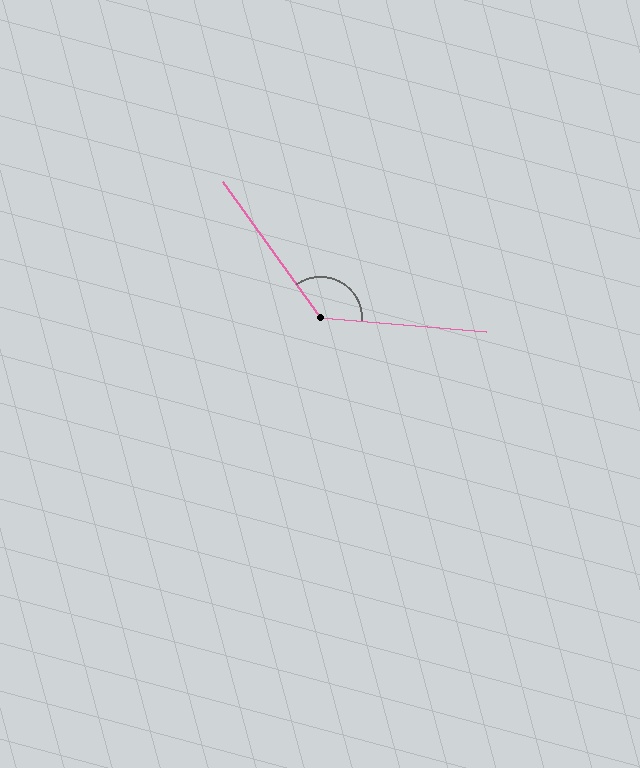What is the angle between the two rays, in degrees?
Approximately 130 degrees.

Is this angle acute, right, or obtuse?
It is obtuse.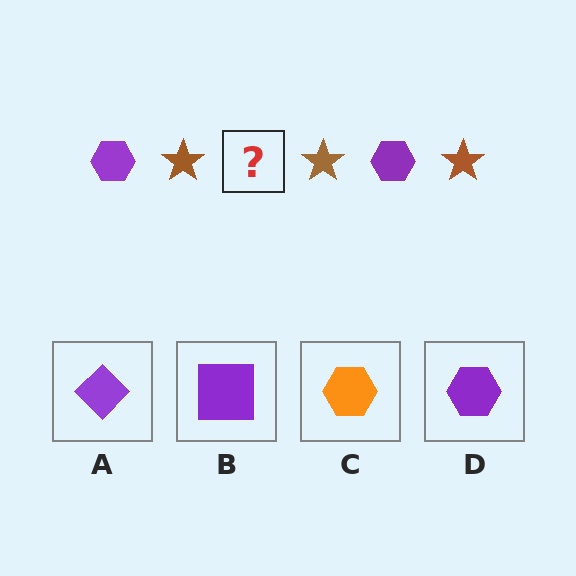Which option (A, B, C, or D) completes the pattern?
D.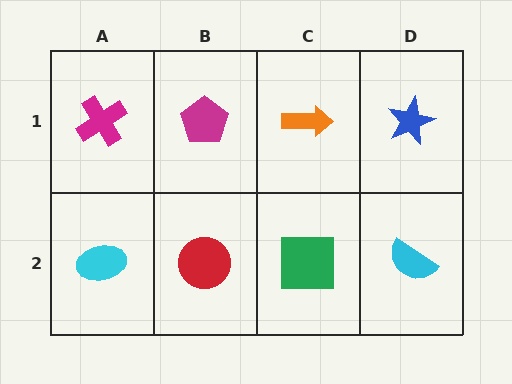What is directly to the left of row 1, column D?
An orange arrow.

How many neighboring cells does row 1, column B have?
3.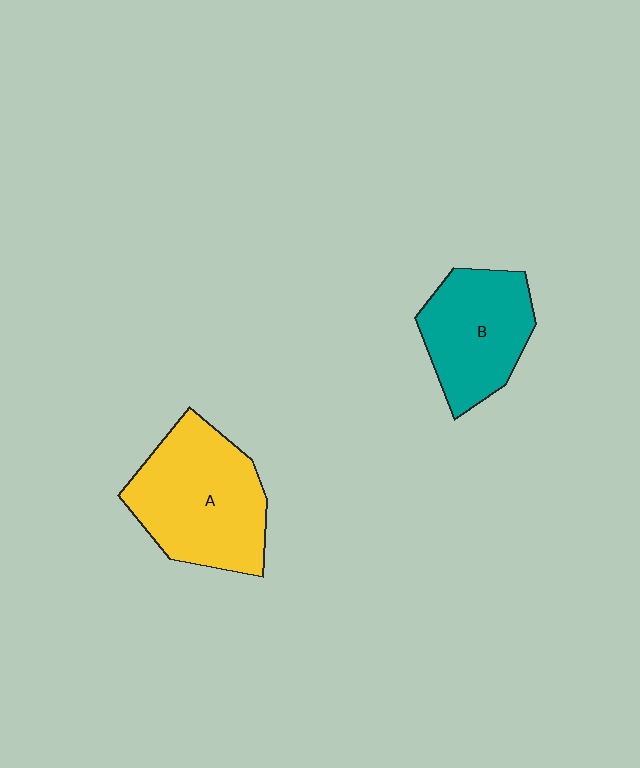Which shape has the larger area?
Shape A (yellow).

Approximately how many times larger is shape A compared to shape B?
Approximately 1.3 times.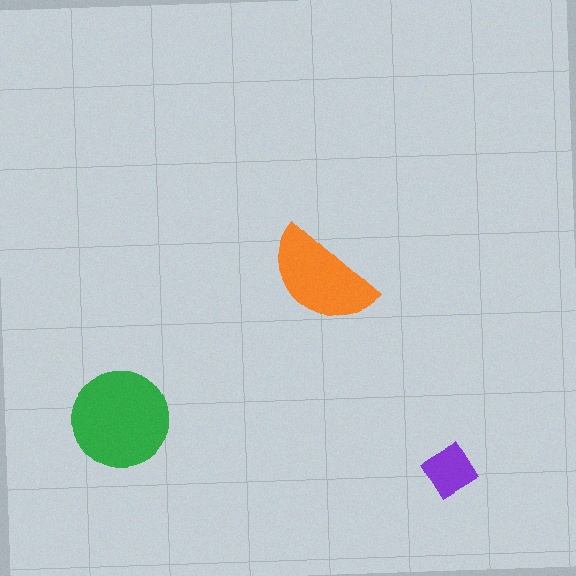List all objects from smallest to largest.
The purple diamond, the orange semicircle, the green circle.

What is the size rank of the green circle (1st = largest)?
1st.